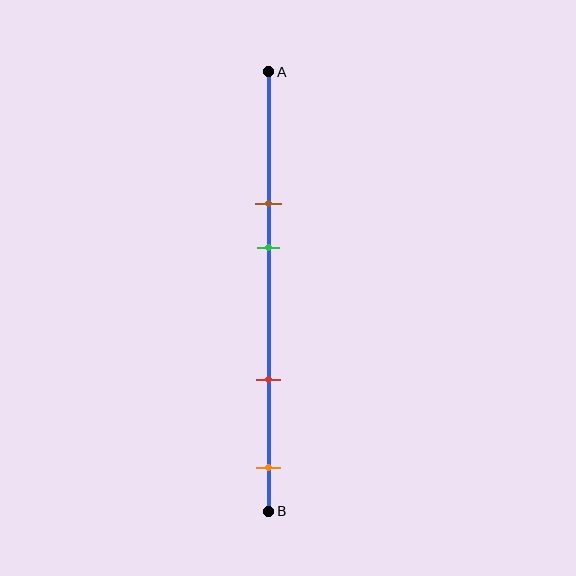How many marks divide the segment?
There are 4 marks dividing the segment.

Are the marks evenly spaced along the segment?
No, the marks are not evenly spaced.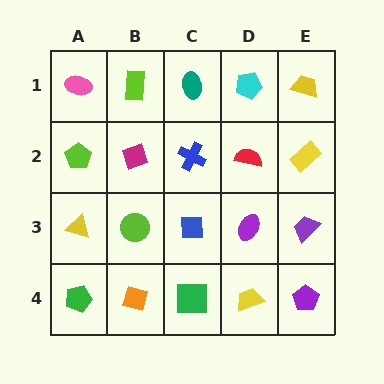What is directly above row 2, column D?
A cyan pentagon.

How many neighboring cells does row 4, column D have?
3.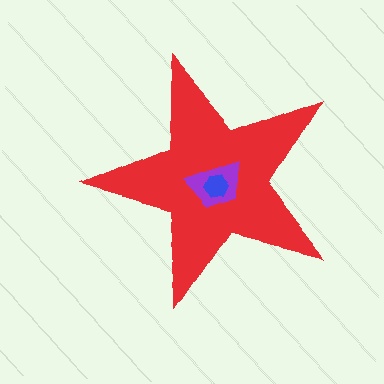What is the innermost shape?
The blue hexagon.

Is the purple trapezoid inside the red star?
Yes.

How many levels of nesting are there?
3.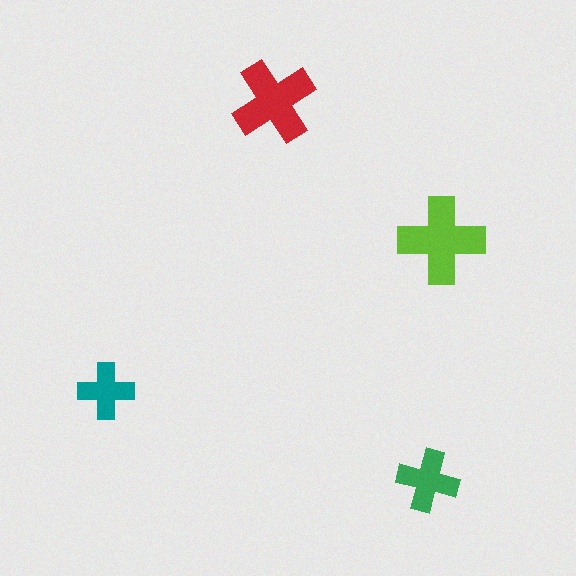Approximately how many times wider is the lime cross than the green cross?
About 1.5 times wider.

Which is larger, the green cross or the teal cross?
The green one.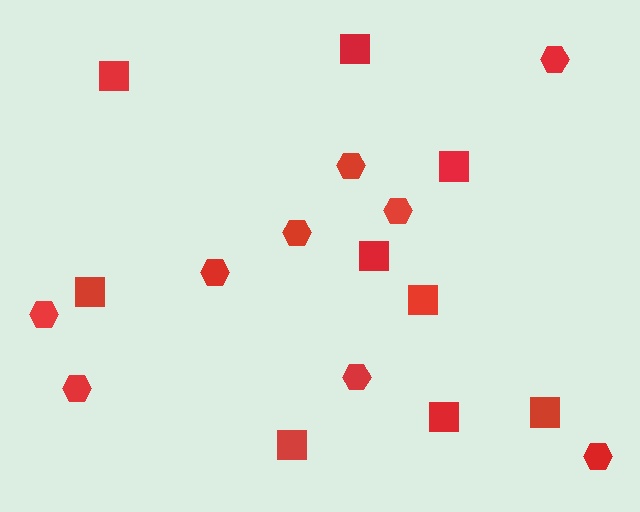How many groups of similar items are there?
There are 2 groups: one group of squares (9) and one group of hexagons (9).